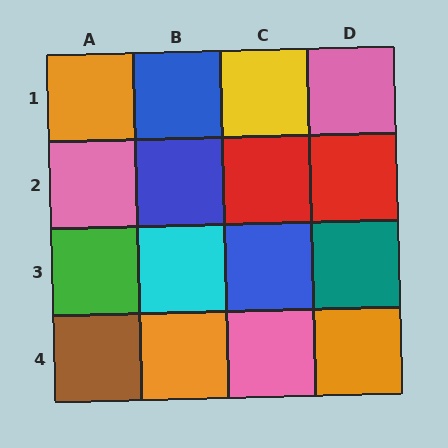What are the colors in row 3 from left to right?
Green, cyan, blue, teal.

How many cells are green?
1 cell is green.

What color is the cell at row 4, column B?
Orange.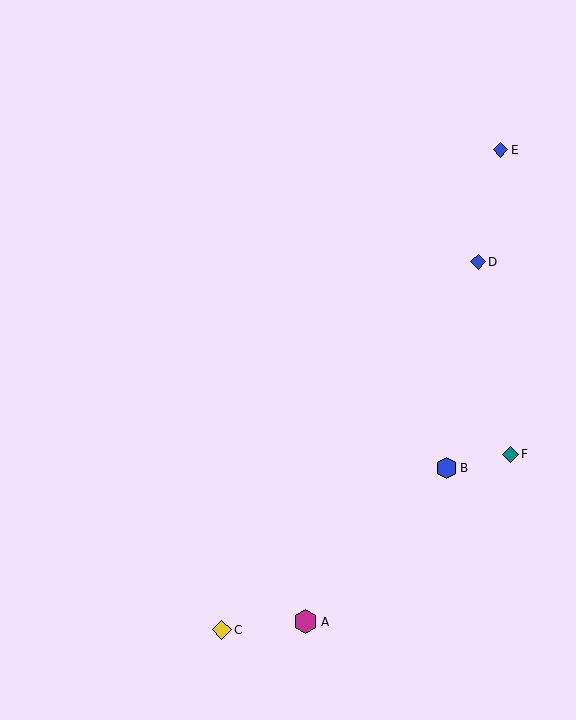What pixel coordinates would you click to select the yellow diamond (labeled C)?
Click at (222, 630) to select the yellow diamond C.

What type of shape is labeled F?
Shape F is a teal diamond.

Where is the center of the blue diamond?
The center of the blue diamond is at (500, 150).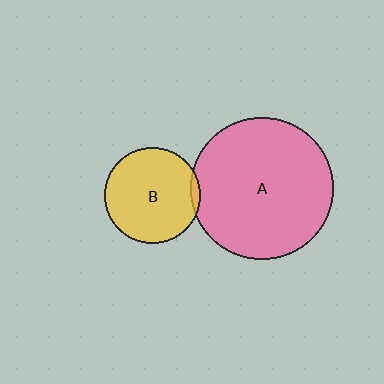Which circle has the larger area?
Circle A (pink).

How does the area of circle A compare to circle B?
Approximately 2.2 times.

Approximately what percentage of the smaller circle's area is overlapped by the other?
Approximately 5%.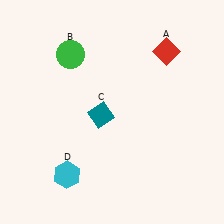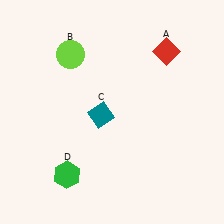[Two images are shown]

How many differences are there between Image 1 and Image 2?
There are 2 differences between the two images.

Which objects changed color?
B changed from green to lime. D changed from cyan to green.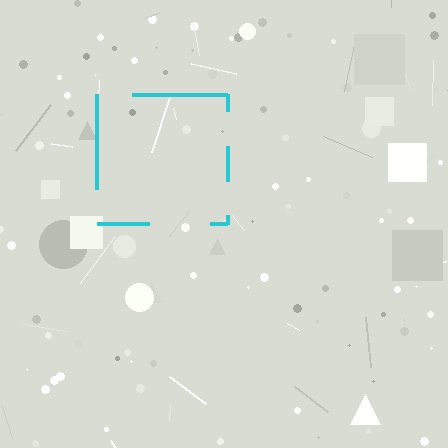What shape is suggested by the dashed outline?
The dashed outline suggests a square.